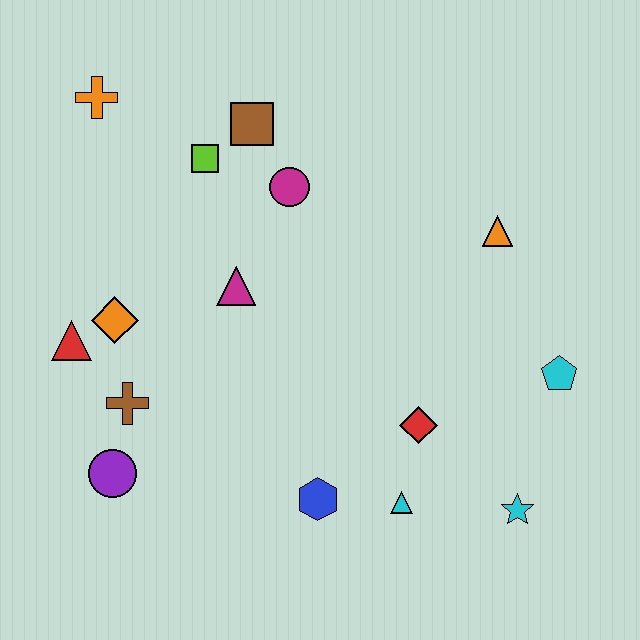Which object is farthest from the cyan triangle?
The orange cross is farthest from the cyan triangle.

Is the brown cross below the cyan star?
No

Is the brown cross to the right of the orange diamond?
Yes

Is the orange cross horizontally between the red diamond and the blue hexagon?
No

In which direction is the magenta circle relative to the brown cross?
The magenta circle is above the brown cross.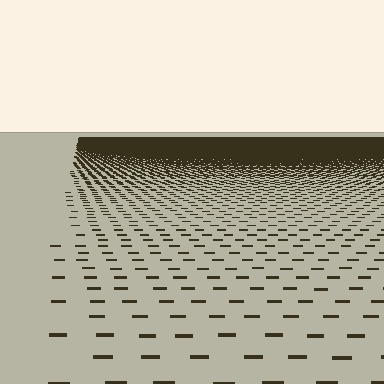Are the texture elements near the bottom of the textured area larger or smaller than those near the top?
Larger. Near the bottom, elements are closer to the viewer and appear at a bigger on-screen size.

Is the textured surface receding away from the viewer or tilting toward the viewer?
The surface is receding away from the viewer. Texture elements get smaller and denser toward the top.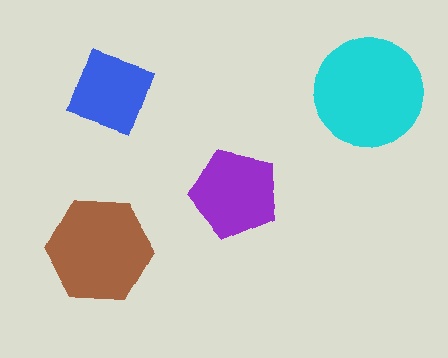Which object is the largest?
The cyan circle.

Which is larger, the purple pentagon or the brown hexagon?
The brown hexagon.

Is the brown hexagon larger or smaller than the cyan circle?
Smaller.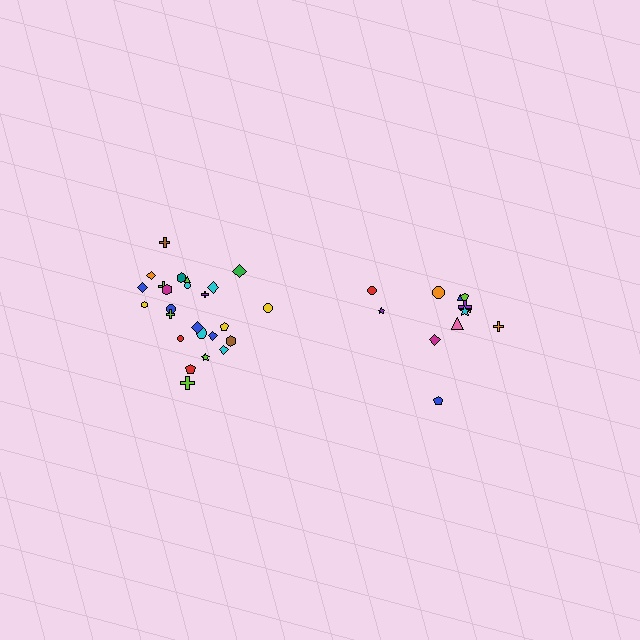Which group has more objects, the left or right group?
The left group.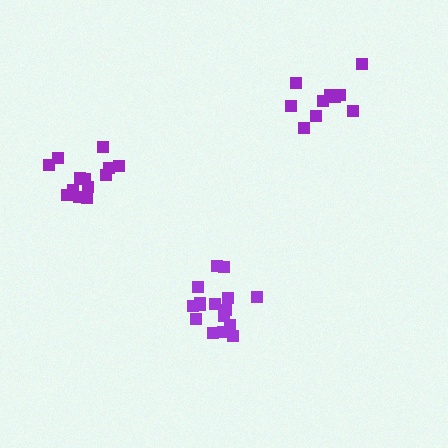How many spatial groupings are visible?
There are 3 spatial groupings.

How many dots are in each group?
Group 1: 16 dots, Group 2: 10 dots, Group 3: 13 dots (39 total).